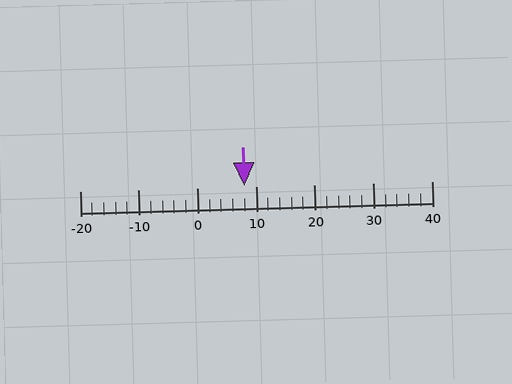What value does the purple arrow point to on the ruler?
The purple arrow points to approximately 8.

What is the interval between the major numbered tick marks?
The major tick marks are spaced 10 units apart.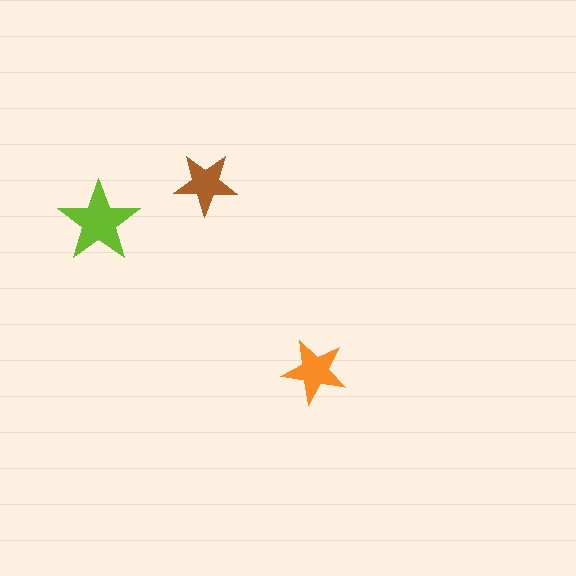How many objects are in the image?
There are 3 objects in the image.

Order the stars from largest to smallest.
the lime one, the orange one, the brown one.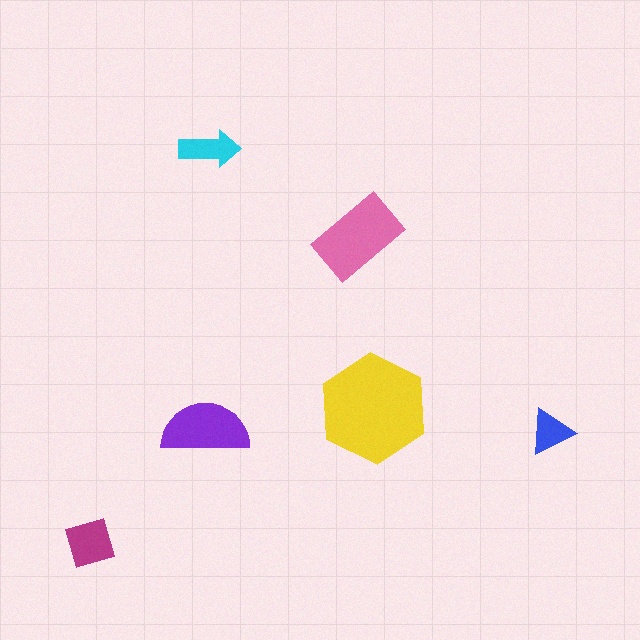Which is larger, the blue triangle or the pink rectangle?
The pink rectangle.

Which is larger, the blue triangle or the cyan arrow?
The cyan arrow.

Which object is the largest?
The yellow hexagon.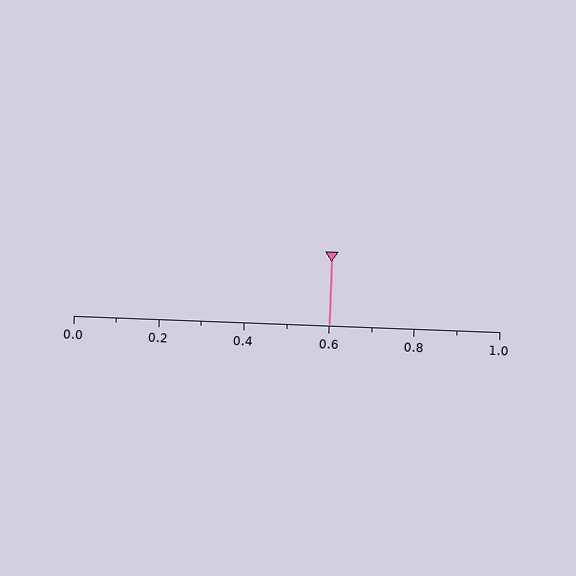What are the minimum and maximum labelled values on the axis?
The axis runs from 0.0 to 1.0.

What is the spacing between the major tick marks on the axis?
The major ticks are spaced 0.2 apart.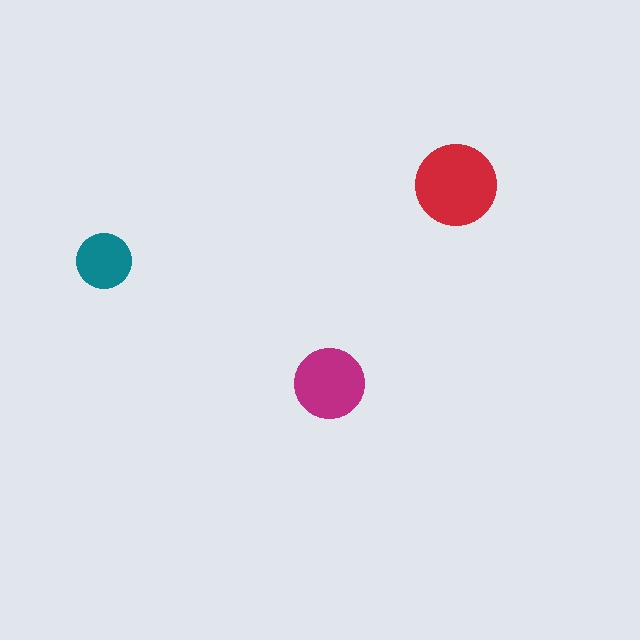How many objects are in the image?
There are 3 objects in the image.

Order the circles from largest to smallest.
the red one, the magenta one, the teal one.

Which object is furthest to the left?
The teal circle is leftmost.